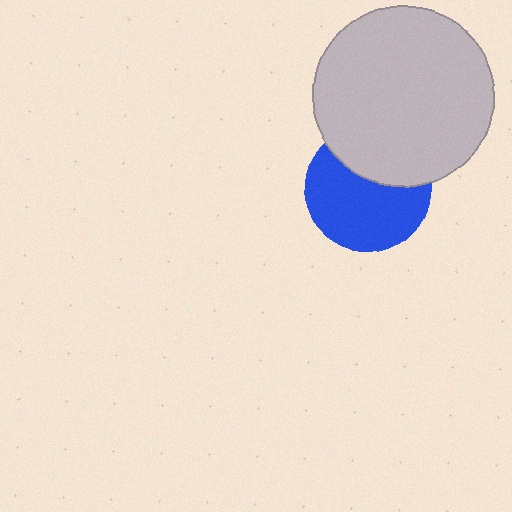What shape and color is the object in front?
The object in front is a light gray circle.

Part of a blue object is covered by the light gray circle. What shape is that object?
It is a circle.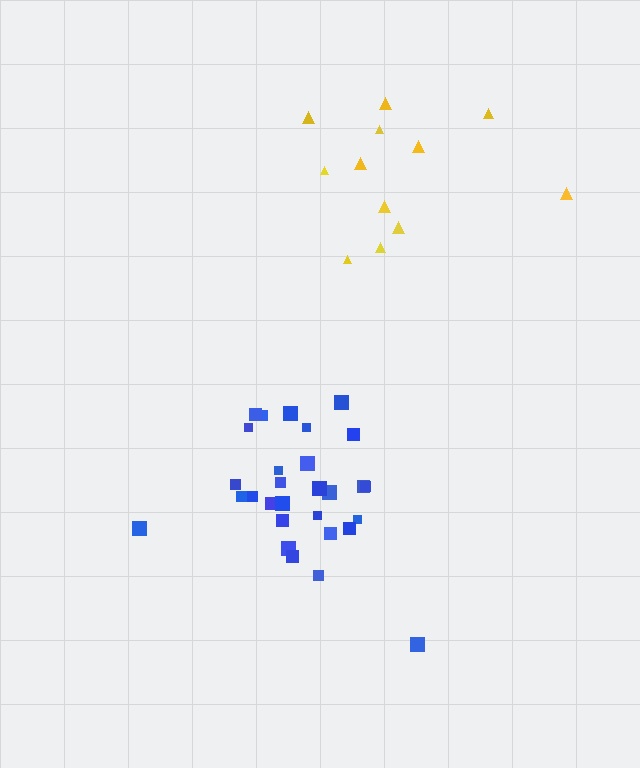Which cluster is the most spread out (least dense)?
Yellow.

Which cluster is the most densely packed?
Blue.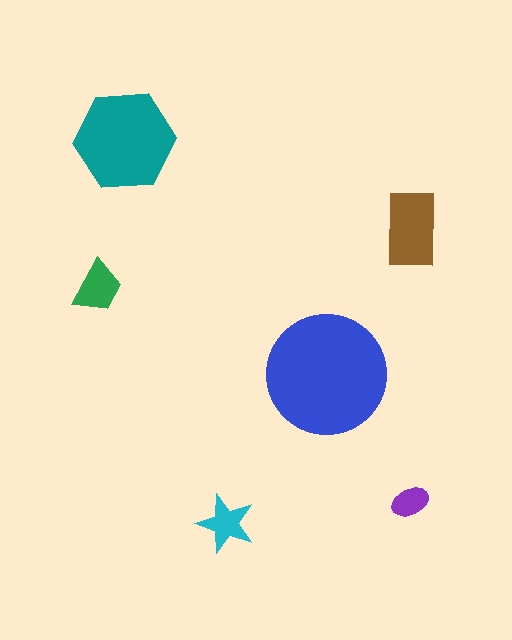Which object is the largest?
The blue circle.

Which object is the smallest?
The purple ellipse.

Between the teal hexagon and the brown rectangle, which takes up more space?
The teal hexagon.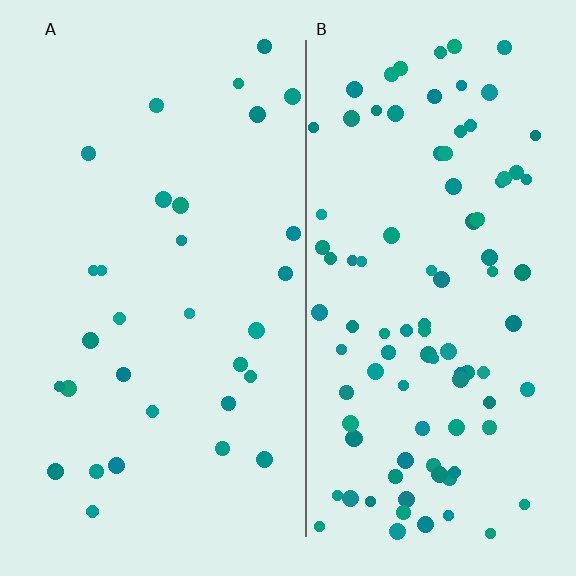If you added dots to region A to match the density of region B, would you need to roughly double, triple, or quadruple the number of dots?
Approximately triple.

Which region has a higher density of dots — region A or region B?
B (the right).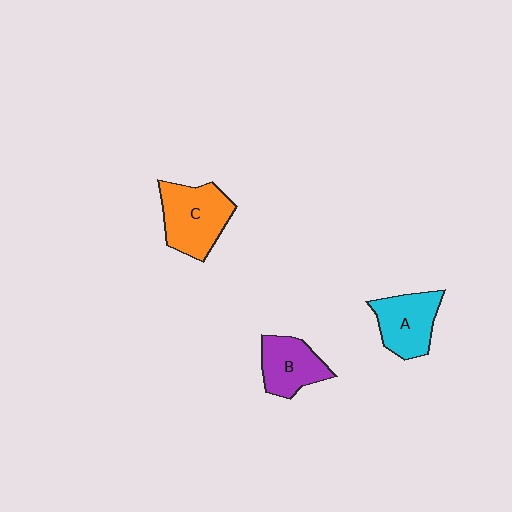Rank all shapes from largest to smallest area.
From largest to smallest: C (orange), A (cyan), B (purple).